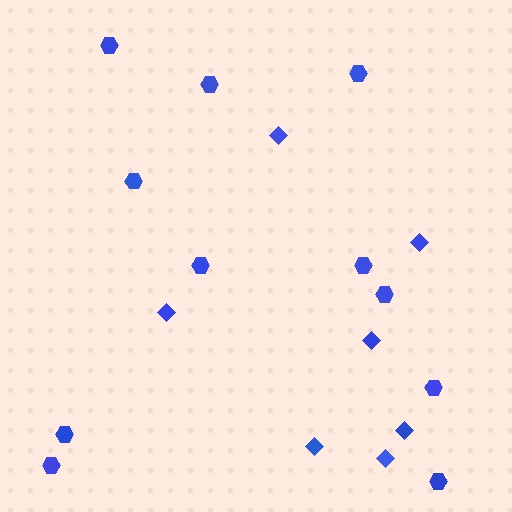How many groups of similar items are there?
There are 2 groups: one group of hexagons (11) and one group of diamonds (7).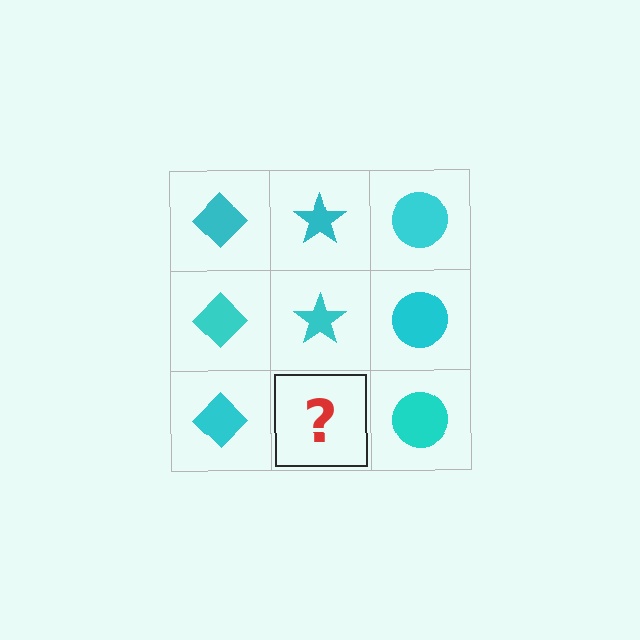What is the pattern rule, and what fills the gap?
The rule is that each column has a consistent shape. The gap should be filled with a cyan star.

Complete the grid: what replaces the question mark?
The question mark should be replaced with a cyan star.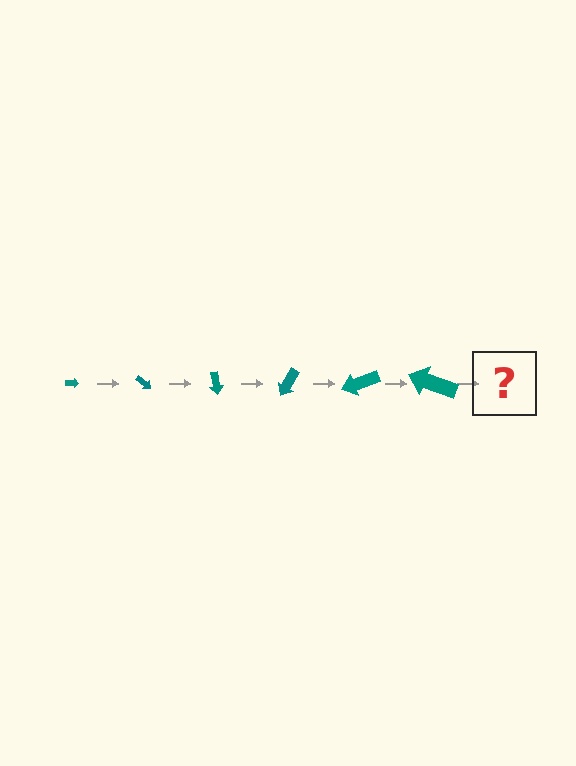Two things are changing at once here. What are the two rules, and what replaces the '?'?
The two rules are that the arrow grows larger each step and it rotates 40 degrees each step. The '?' should be an arrow, larger than the previous one and rotated 240 degrees from the start.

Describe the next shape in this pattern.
It should be an arrow, larger than the previous one and rotated 240 degrees from the start.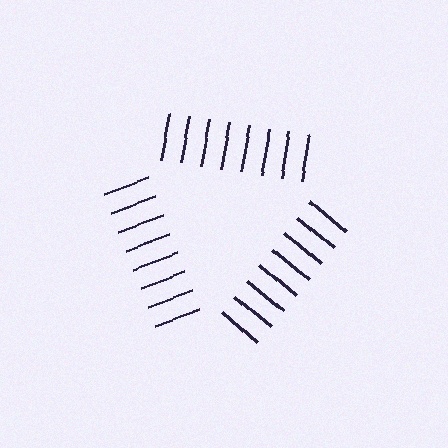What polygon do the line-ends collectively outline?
An illusory triangle — the line segments terminate on its edges but no continuous stroke is drawn.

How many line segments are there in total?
24 — 8 along each of the 3 edges.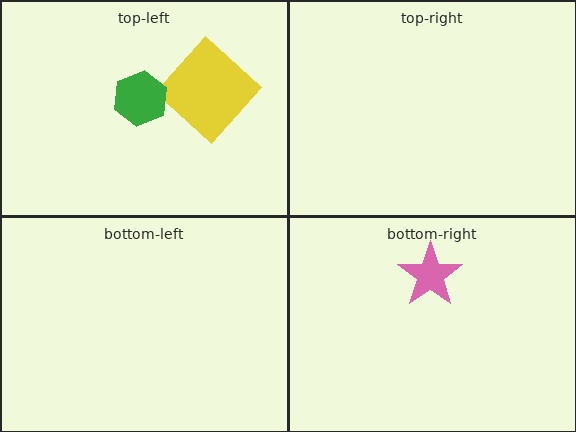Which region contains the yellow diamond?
The top-left region.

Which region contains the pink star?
The bottom-right region.